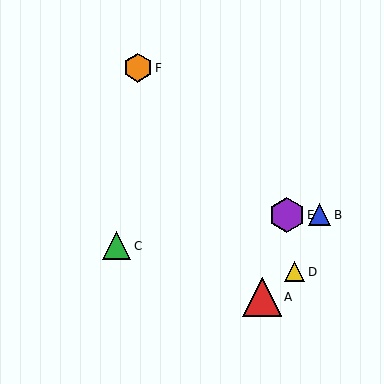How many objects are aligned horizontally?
2 objects (B, E) are aligned horizontally.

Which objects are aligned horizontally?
Objects B, E are aligned horizontally.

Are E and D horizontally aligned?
No, E is at y≈215 and D is at y≈272.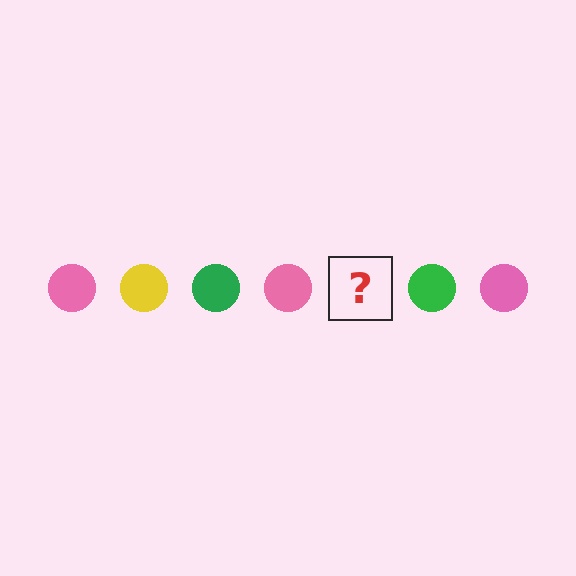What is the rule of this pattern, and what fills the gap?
The rule is that the pattern cycles through pink, yellow, green circles. The gap should be filled with a yellow circle.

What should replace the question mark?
The question mark should be replaced with a yellow circle.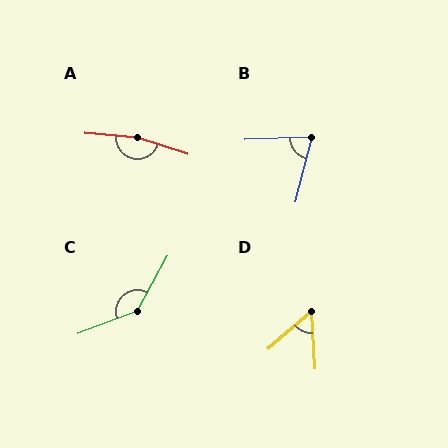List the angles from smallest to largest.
D (53°), B (73°), C (139°), A (167°).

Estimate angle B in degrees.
Approximately 73 degrees.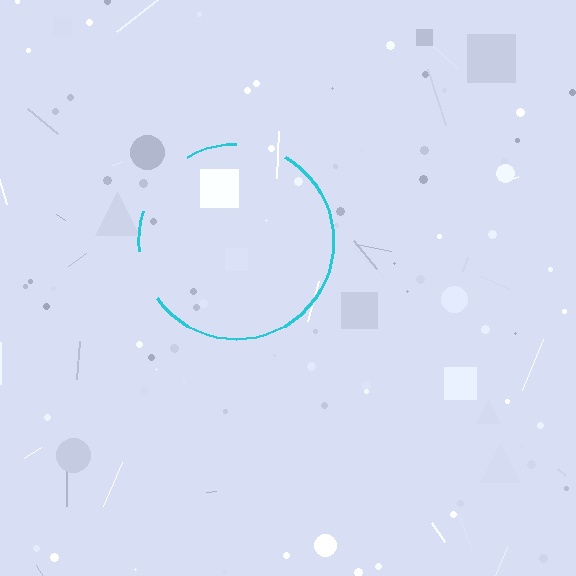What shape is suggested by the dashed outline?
The dashed outline suggests a circle.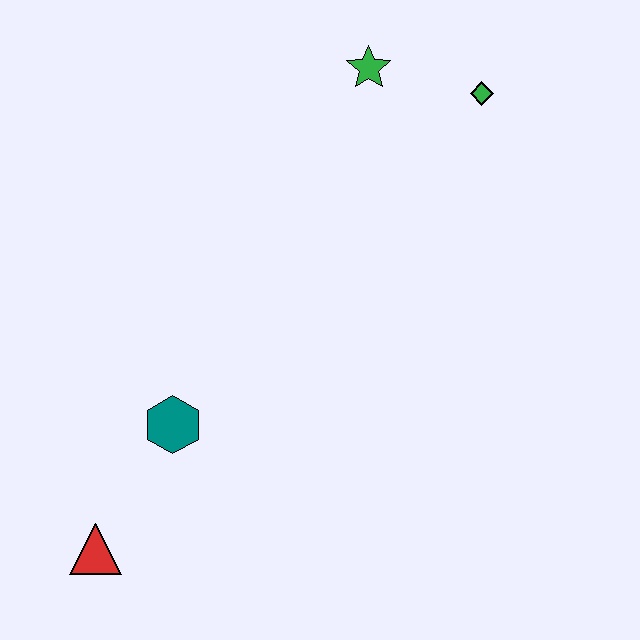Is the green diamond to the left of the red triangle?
No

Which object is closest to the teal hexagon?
The red triangle is closest to the teal hexagon.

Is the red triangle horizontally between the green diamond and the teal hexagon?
No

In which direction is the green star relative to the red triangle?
The green star is above the red triangle.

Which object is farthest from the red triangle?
The green diamond is farthest from the red triangle.